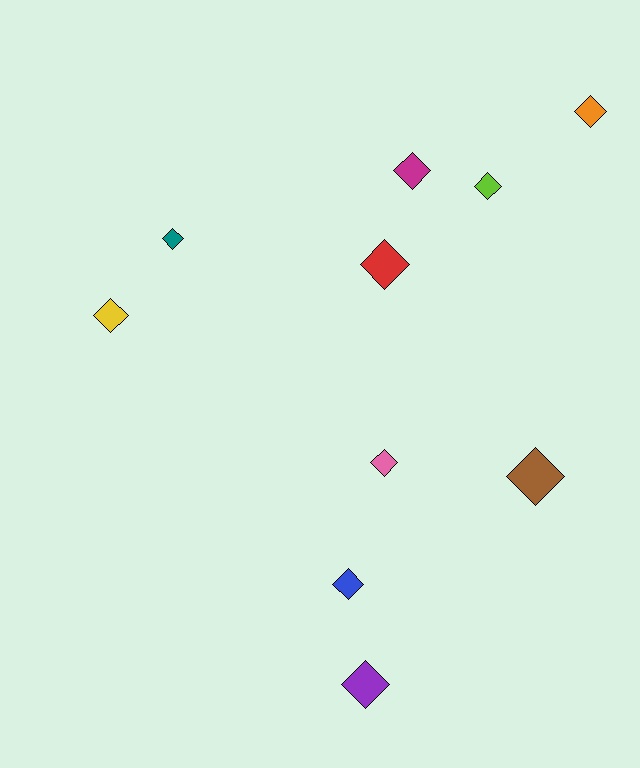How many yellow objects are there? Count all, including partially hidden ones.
There is 1 yellow object.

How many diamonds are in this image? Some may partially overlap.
There are 10 diamonds.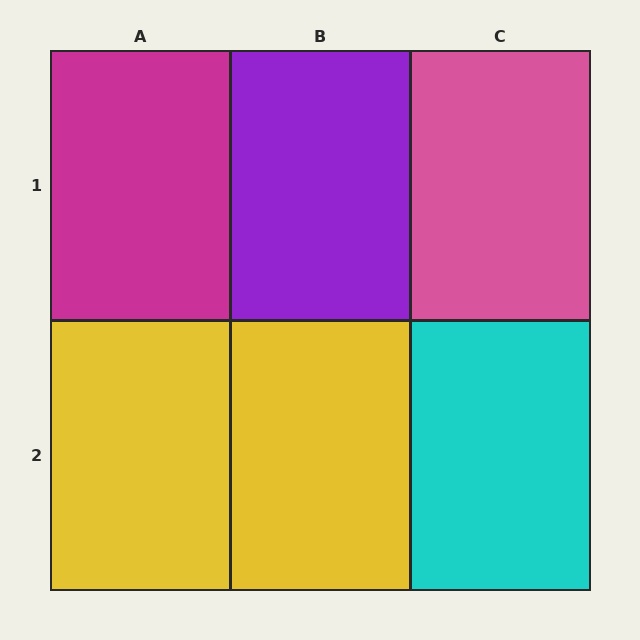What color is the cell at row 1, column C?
Pink.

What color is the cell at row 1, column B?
Purple.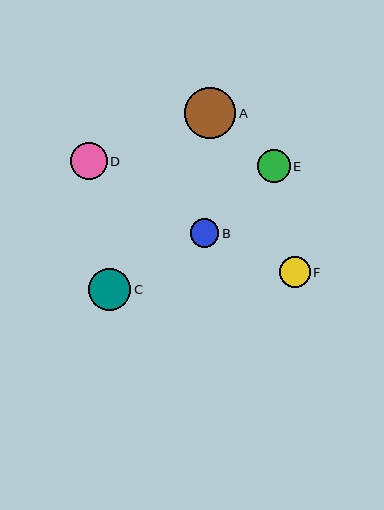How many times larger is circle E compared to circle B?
Circle E is approximately 1.1 times the size of circle B.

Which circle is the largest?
Circle A is the largest with a size of approximately 51 pixels.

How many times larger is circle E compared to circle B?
Circle E is approximately 1.1 times the size of circle B.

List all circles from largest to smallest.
From largest to smallest: A, C, D, E, F, B.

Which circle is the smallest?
Circle B is the smallest with a size of approximately 28 pixels.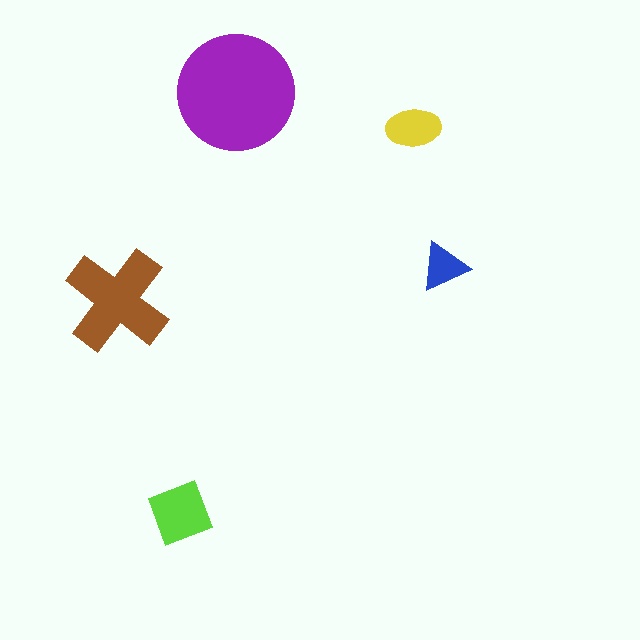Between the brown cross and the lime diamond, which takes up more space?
The brown cross.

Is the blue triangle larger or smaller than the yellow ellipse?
Smaller.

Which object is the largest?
The purple circle.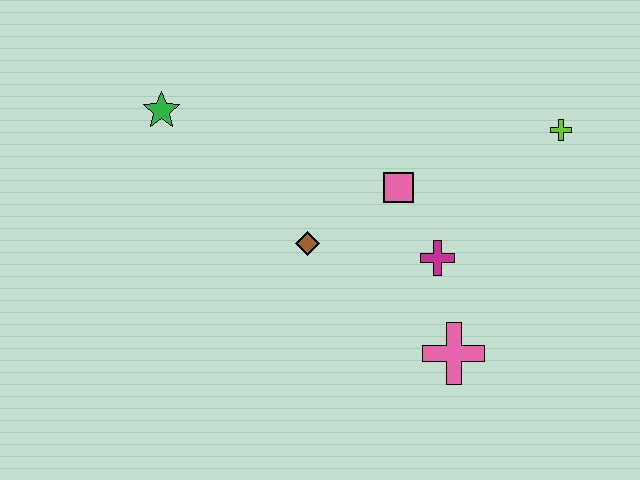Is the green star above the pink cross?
Yes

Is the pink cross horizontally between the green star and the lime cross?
Yes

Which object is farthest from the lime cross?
The green star is farthest from the lime cross.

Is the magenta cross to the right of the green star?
Yes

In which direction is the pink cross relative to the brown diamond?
The pink cross is to the right of the brown diamond.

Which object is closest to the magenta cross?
The pink square is closest to the magenta cross.